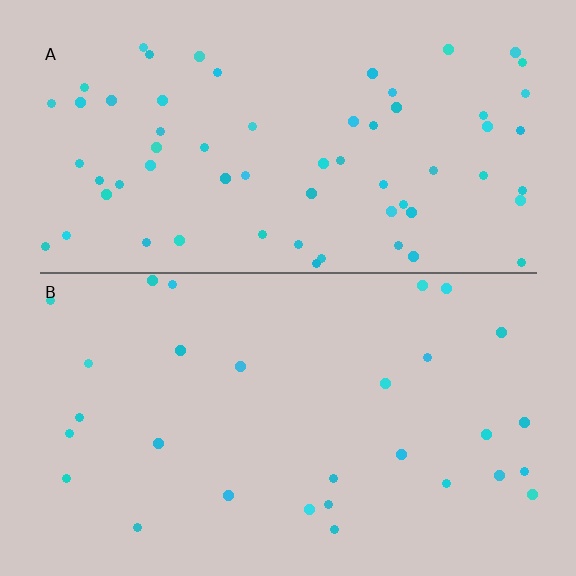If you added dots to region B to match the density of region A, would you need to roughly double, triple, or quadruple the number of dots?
Approximately double.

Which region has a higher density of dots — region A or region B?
A (the top).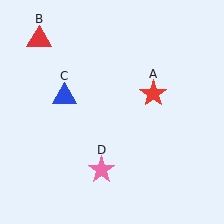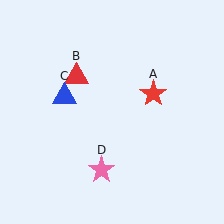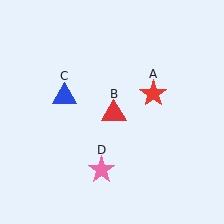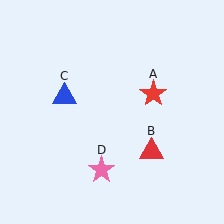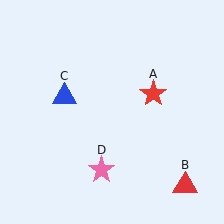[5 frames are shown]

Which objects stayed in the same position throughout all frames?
Red star (object A) and blue triangle (object C) and pink star (object D) remained stationary.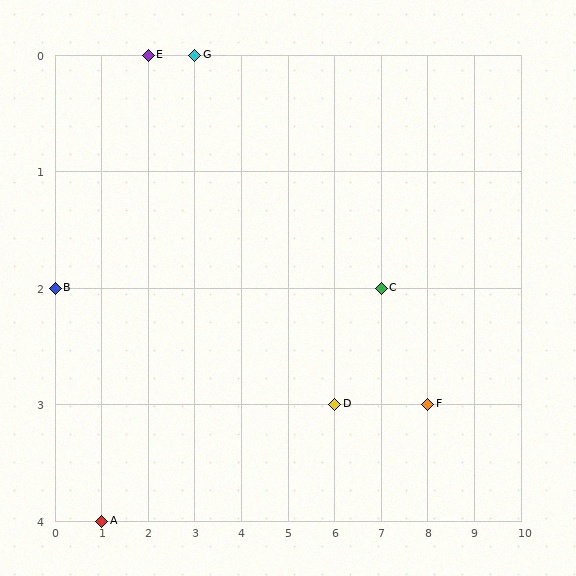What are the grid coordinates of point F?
Point F is at grid coordinates (8, 3).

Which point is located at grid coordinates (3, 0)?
Point G is at (3, 0).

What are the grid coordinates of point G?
Point G is at grid coordinates (3, 0).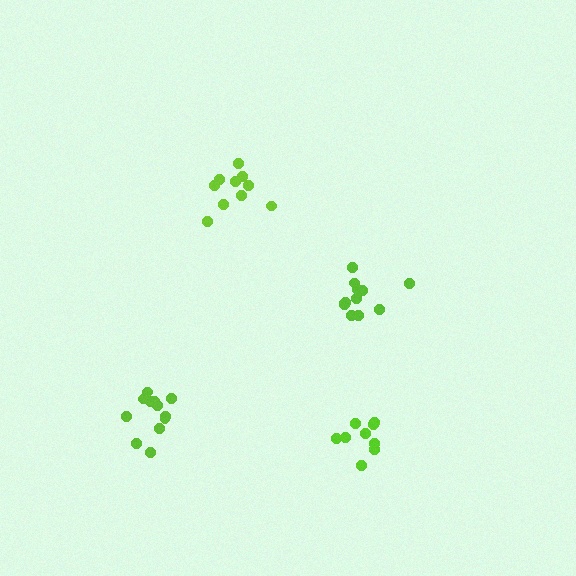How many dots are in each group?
Group 1: 12 dots, Group 2: 12 dots, Group 3: 9 dots, Group 4: 10 dots (43 total).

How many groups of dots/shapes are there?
There are 4 groups.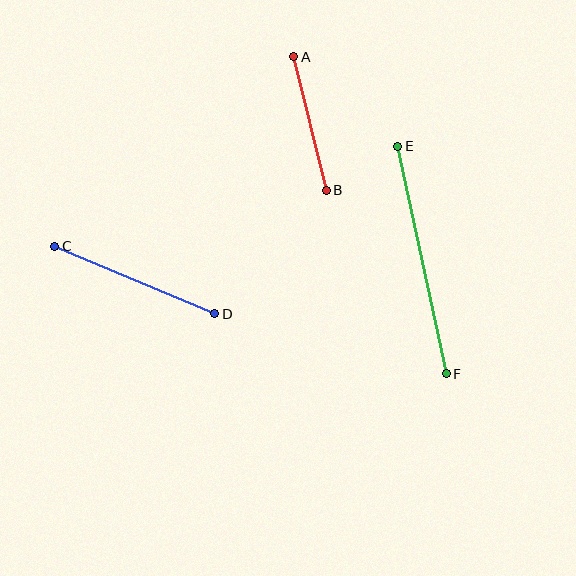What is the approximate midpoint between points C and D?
The midpoint is at approximately (135, 280) pixels.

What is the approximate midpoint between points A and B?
The midpoint is at approximately (310, 124) pixels.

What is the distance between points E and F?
The distance is approximately 232 pixels.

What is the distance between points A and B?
The distance is approximately 137 pixels.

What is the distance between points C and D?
The distance is approximately 174 pixels.